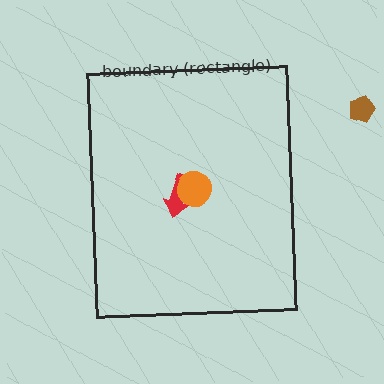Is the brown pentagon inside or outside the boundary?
Outside.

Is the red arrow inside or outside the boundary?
Inside.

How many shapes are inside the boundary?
2 inside, 1 outside.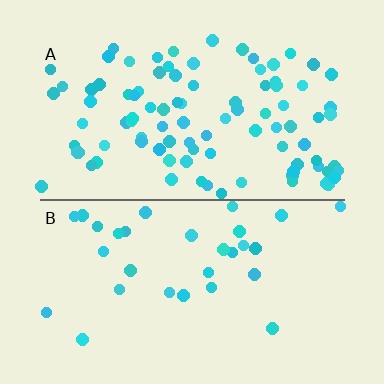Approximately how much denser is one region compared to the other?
Approximately 3.1× — region A over region B.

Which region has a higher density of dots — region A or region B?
A (the top).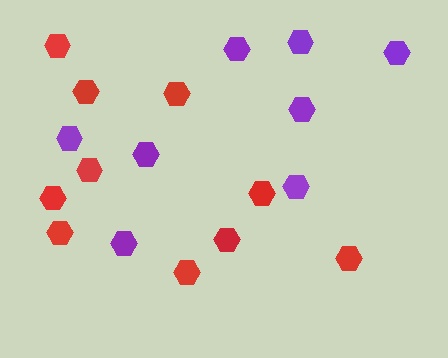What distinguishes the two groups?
There are 2 groups: one group of purple hexagons (8) and one group of red hexagons (10).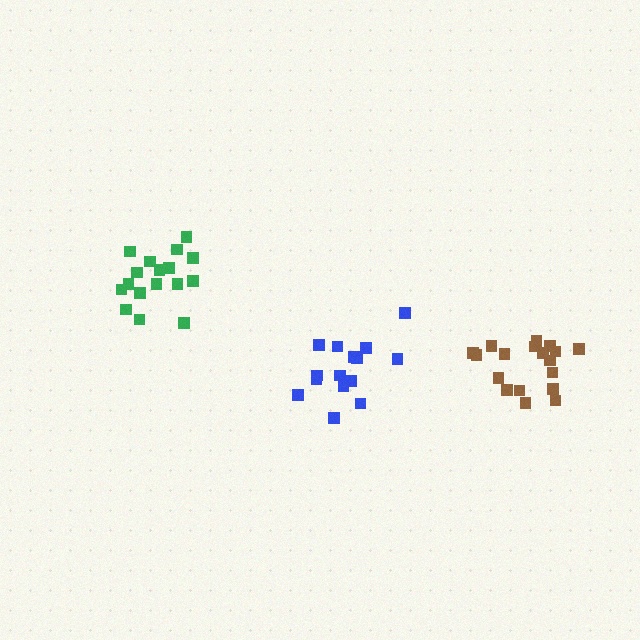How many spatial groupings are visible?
There are 3 spatial groupings.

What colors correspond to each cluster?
The clusters are colored: brown, blue, green.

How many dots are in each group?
Group 1: 18 dots, Group 2: 15 dots, Group 3: 17 dots (50 total).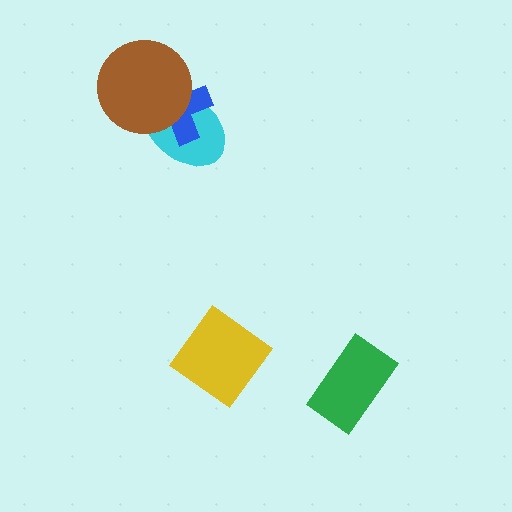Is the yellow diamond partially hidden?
No, no other shape covers it.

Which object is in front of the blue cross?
The brown circle is in front of the blue cross.